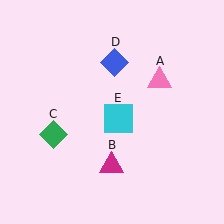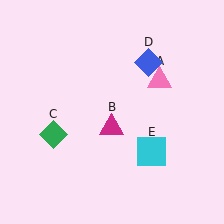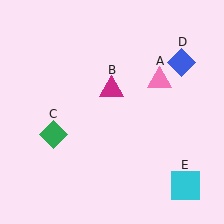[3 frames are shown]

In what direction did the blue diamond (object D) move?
The blue diamond (object D) moved right.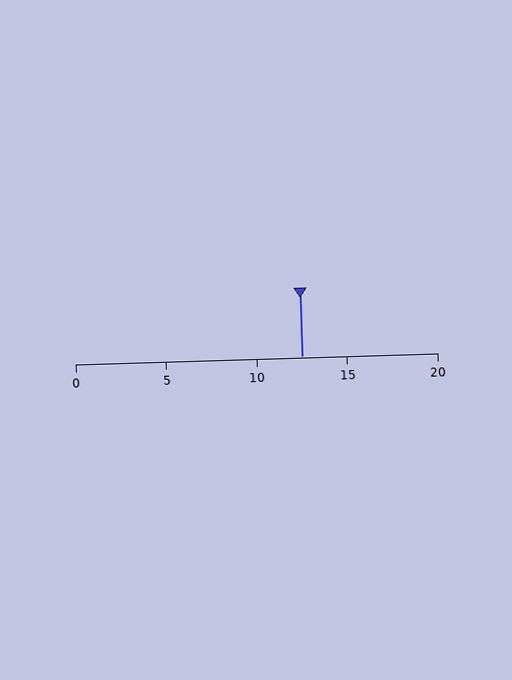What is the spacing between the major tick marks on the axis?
The major ticks are spaced 5 apart.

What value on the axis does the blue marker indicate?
The marker indicates approximately 12.5.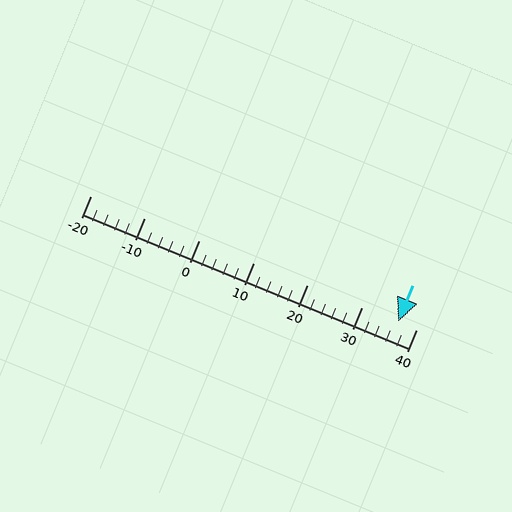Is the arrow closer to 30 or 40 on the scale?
The arrow is closer to 40.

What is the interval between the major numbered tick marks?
The major tick marks are spaced 10 units apart.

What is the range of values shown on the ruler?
The ruler shows values from -20 to 40.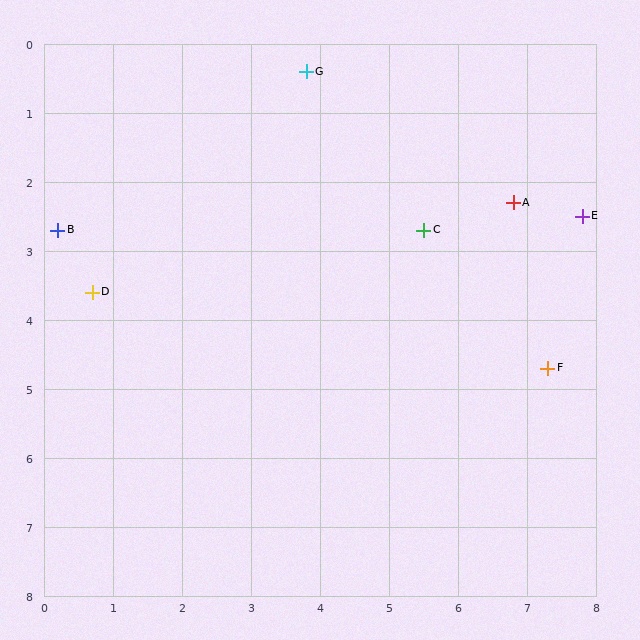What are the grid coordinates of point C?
Point C is at approximately (5.5, 2.7).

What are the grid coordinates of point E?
Point E is at approximately (7.8, 2.5).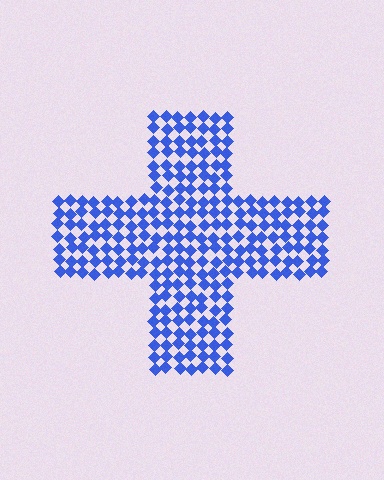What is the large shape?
The large shape is a cross.